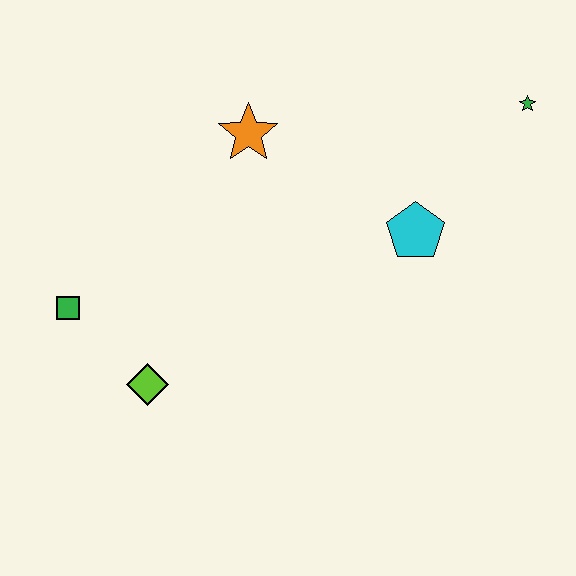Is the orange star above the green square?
Yes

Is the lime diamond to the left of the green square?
No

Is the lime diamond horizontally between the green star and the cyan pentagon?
No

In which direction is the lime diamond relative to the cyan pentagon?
The lime diamond is to the left of the cyan pentagon.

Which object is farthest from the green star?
The green square is farthest from the green star.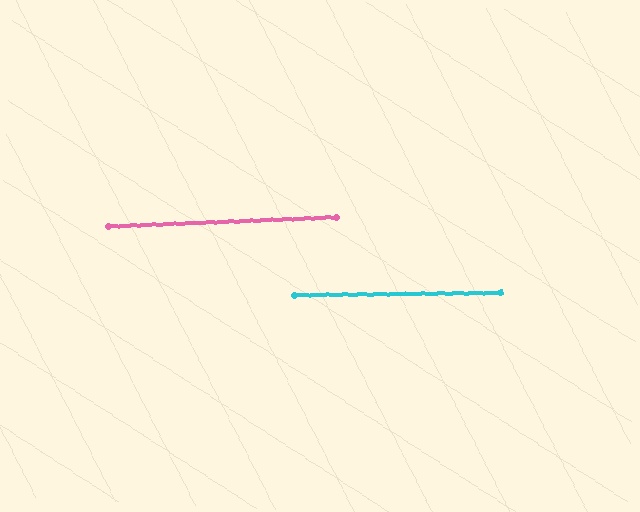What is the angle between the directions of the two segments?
Approximately 2 degrees.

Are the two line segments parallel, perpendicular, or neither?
Parallel — their directions differ by only 1.8°.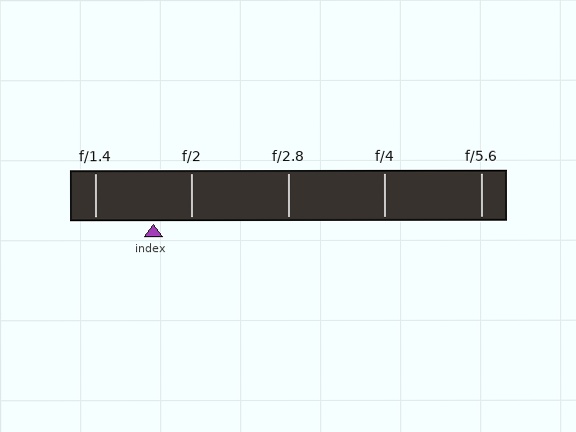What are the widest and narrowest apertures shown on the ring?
The widest aperture shown is f/1.4 and the narrowest is f/5.6.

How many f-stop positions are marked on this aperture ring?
There are 5 f-stop positions marked.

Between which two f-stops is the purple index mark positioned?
The index mark is between f/1.4 and f/2.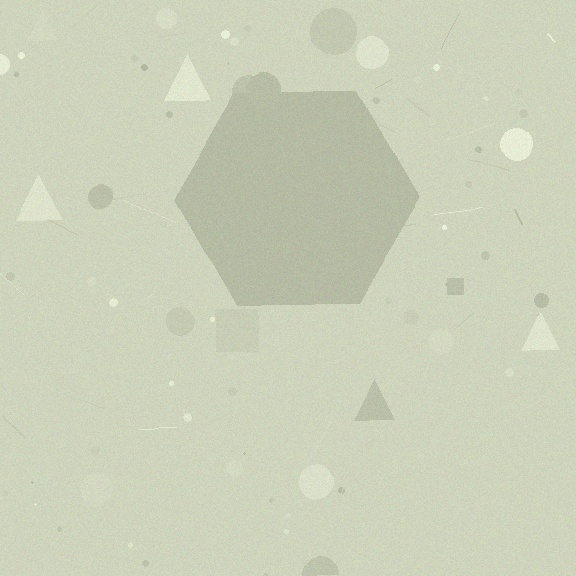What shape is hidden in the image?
A hexagon is hidden in the image.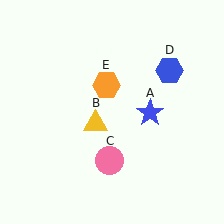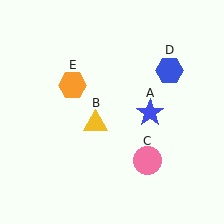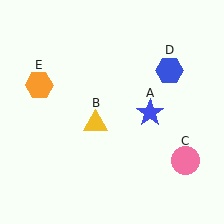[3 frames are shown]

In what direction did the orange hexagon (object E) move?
The orange hexagon (object E) moved left.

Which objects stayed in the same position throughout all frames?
Blue star (object A) and yellow triangle (object B) and blue hexagon (object D) remained stationary.